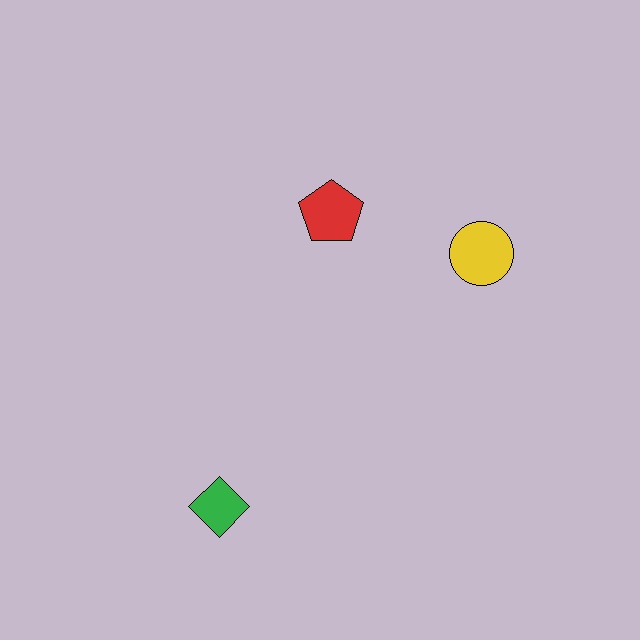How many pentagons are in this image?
There is 1 pentagon.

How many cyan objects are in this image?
There are no cyan objects.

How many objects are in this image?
There are 3 objects.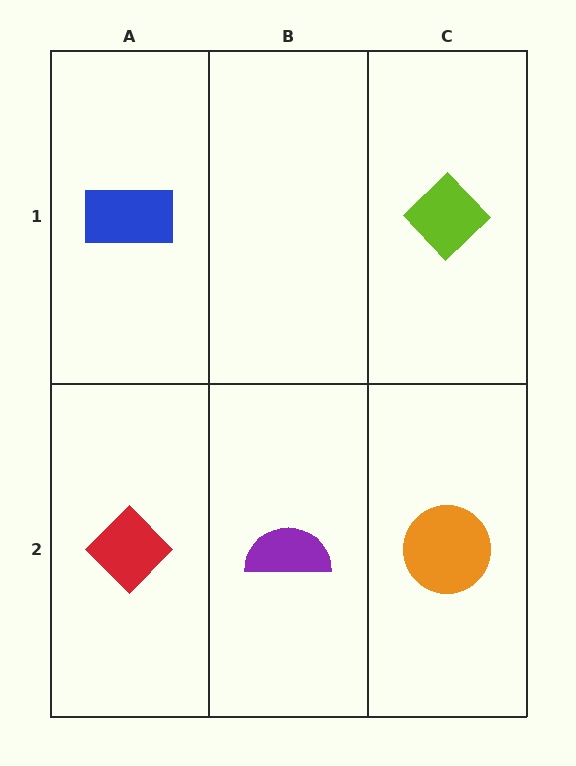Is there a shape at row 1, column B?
No, that cell is empty.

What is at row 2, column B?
A purple semicircle.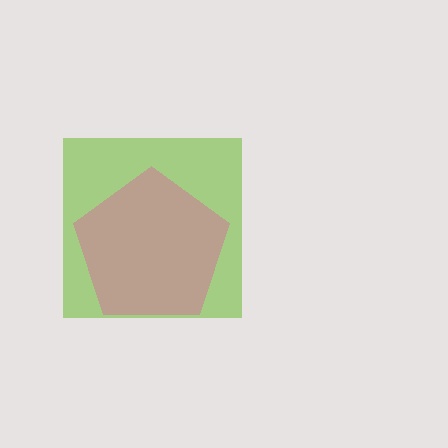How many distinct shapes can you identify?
There are 2 distinct shapes: a lime square, a pink pentagon.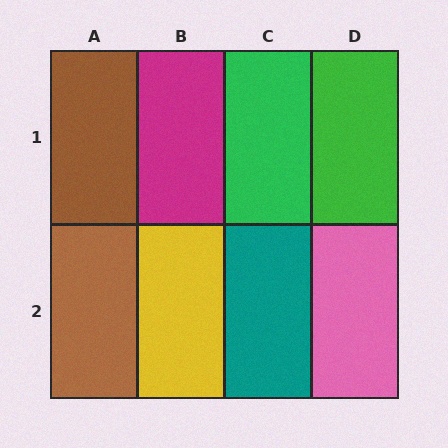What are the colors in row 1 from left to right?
Brown, magenta, green, green.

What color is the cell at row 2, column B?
Yellow.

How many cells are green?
2 cells are green.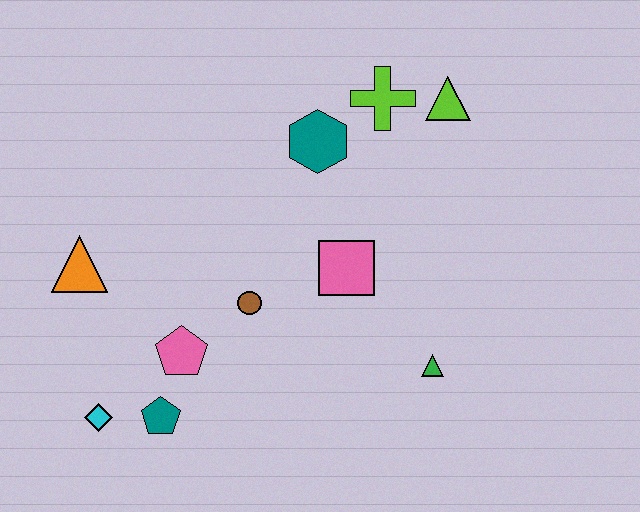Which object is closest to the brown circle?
The pink pentagon is closest to the brown circle.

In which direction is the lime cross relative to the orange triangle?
The lime cross is to the right of the orange triangle.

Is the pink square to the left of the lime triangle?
Yes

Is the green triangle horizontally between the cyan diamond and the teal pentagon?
No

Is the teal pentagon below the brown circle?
Yes